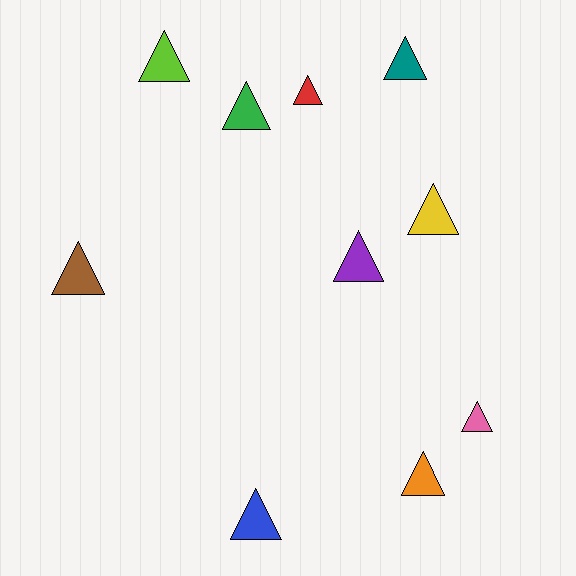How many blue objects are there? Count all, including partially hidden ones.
There is 1 blue object.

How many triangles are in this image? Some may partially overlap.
There are 10 triangles.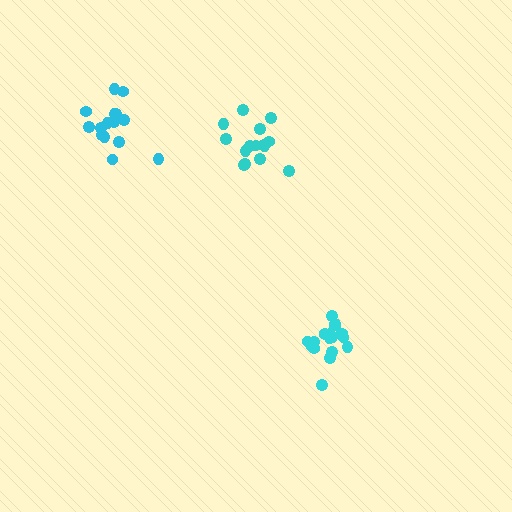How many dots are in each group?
Group 1: 18 dots, Group 2: 16 dots, Group 3: 15 dots (49 total).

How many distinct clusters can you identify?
There are 3 distinct clusters.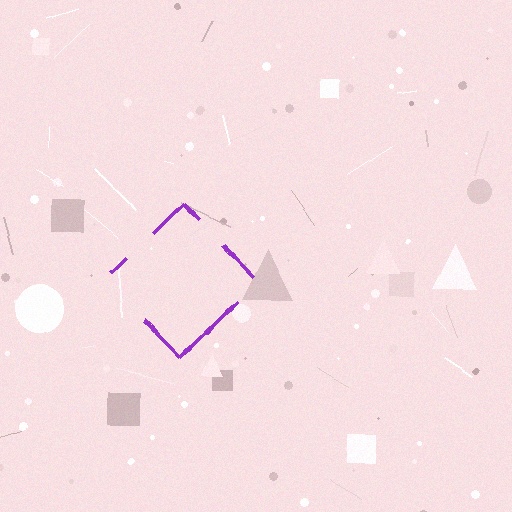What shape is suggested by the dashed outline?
The dashed outline suggests a diamond.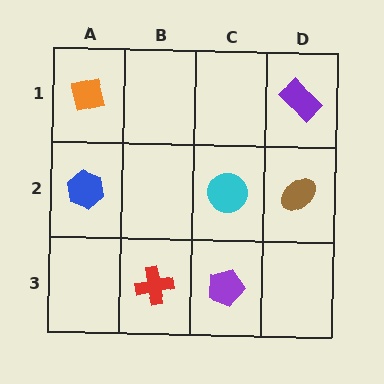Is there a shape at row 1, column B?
No, that cell is empty.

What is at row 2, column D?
A brown ellipse.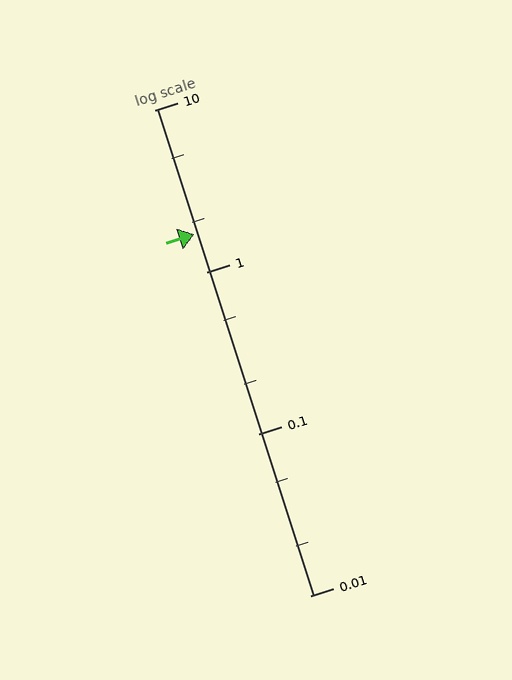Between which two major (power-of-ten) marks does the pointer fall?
The pointer is between 1 and 10.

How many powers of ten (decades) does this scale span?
The scale spans 3 decades, from 0.01 to 10.